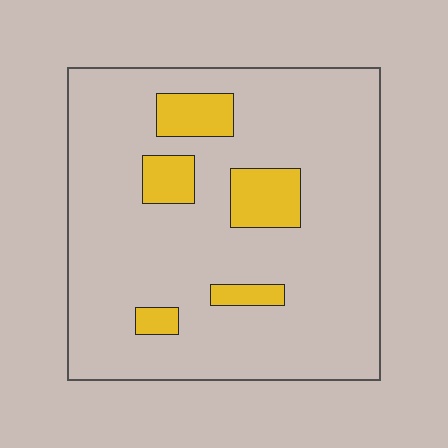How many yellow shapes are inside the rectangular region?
5.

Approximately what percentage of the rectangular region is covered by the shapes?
Approximately 15%.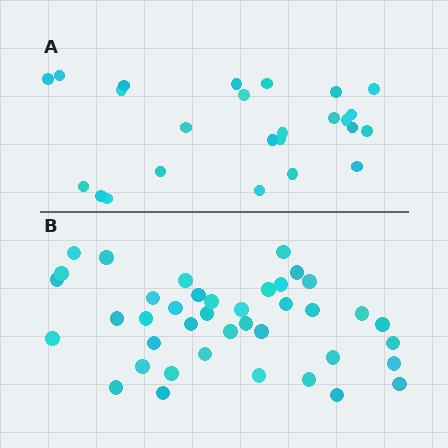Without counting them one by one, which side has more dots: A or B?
Region B (the bottom region) has more dots.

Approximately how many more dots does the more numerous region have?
Region B has approximately 15 more dots than region A.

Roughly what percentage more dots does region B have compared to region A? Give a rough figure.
About 60% more.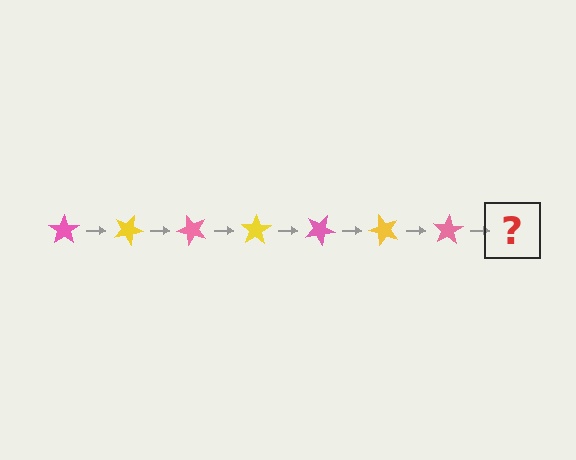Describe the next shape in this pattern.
It should be a yellow star, rotated 175 degrees from the start.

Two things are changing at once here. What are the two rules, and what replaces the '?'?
The two rules are that it rotates 25 degrees each step and the color cycles through pink and yellow. The '?' should be a yellow star, rotated 175 degrees from the start.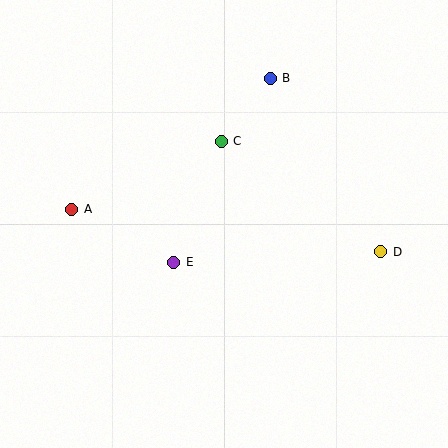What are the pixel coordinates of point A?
Point A is at (72, 209).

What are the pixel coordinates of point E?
Point E is at (174, 262).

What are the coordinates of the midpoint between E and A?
The midpoint between E and A is at (123, 236).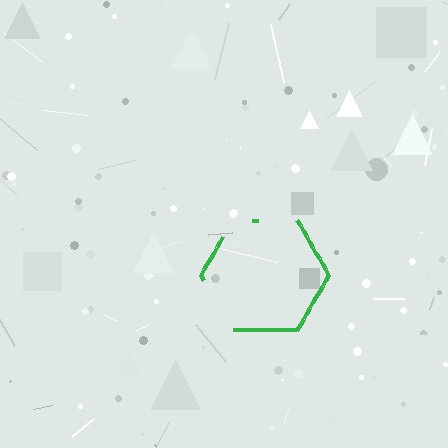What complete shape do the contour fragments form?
The contour fragments form a hexagon.